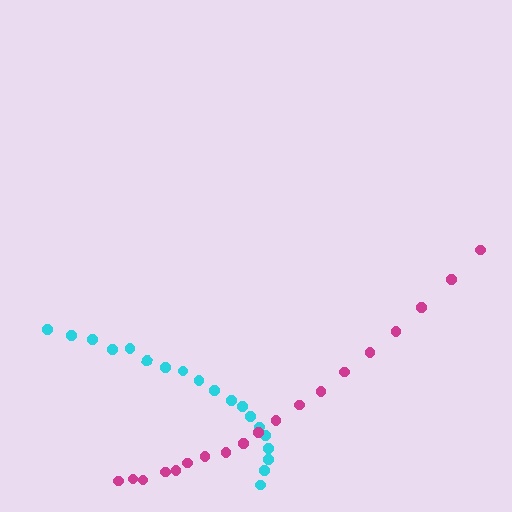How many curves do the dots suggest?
There are 2 distinct paths.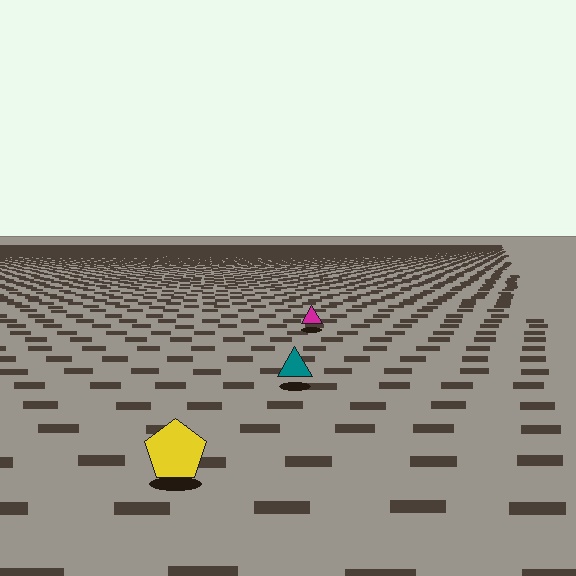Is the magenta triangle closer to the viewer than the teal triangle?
No. The teal triangle is closer — you can tell from the texture gradient: the ground texture is coarser near it.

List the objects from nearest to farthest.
From nearest to farthest: the yellow pentagon, the teal triangle, the magenta triangle.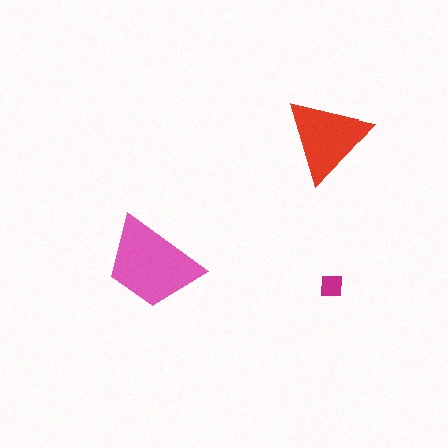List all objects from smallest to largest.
The magenta square, the red triangle, the pink trapezoid.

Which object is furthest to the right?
The magenta square is rightmost.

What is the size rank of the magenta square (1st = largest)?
3rd.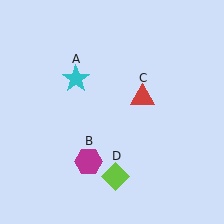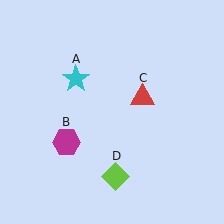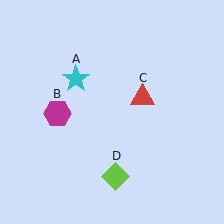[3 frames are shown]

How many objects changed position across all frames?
1 object changed position: magenta hexagon (object B).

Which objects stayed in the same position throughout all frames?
Cyan star (object A) and red triangle (object C) and lime diamond (object D) remained stationary.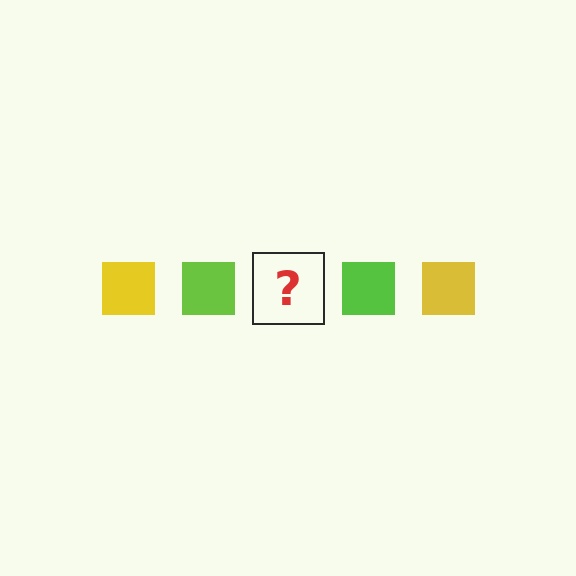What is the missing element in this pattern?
The missing element is a yellow square.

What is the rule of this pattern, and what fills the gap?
The rule is that the pattern cycles through yellow, lime squares. The gap should be filled with a yellow square.